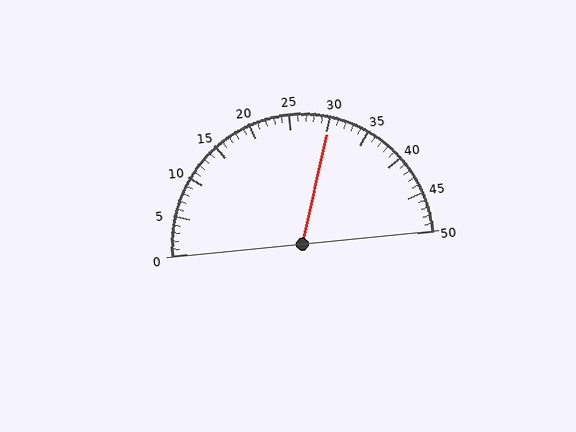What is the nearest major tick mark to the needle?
The nearest major tick mark is 30.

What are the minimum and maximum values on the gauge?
The gauge ranges from 0 to 50.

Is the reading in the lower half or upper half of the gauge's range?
The reading is in the upper half of the range (0 to 50).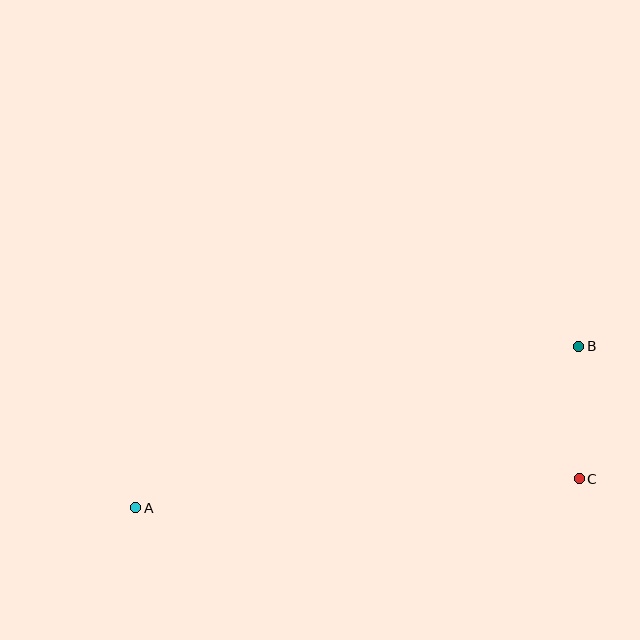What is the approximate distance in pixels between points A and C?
The distance between A and C is approximately 445 pixels.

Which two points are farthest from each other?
Points A and B are farthest from each other.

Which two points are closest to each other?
Points B and C are closest to each other.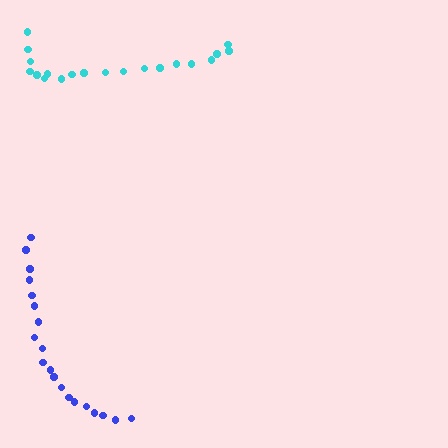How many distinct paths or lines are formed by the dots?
There are 2 distinct paths.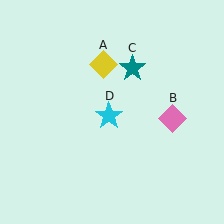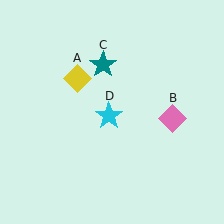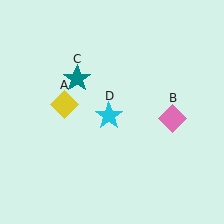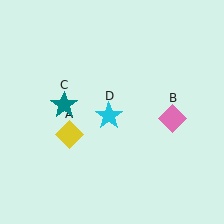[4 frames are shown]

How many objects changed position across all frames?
2 objects changed position: yellow diamond (object A), teal star (object C).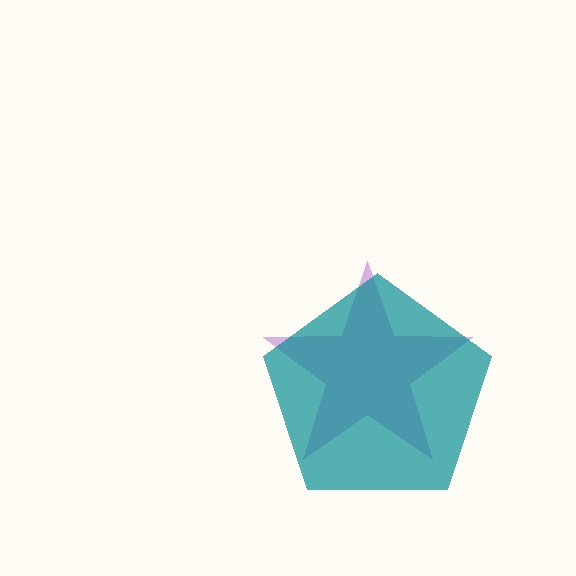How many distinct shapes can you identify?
There are 2 distinct shapes: a purple star, a teal pentagon.